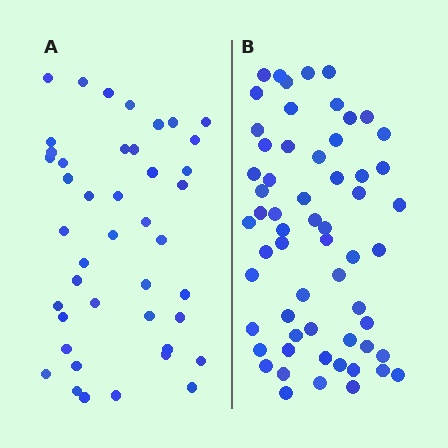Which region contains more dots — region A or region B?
Region B (the right region) has more dots.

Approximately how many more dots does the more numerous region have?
Region B has approximately 15 more dots than region A.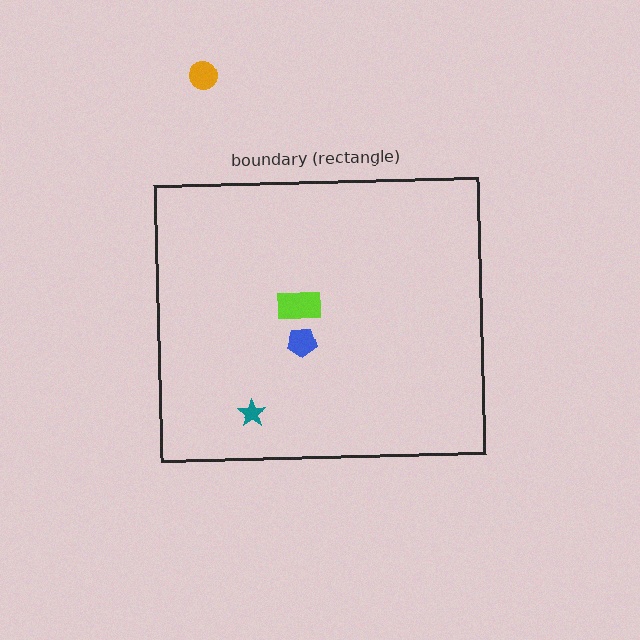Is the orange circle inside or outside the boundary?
Outside.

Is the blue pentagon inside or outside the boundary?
Inside.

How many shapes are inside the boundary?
3 inside, 1 outside.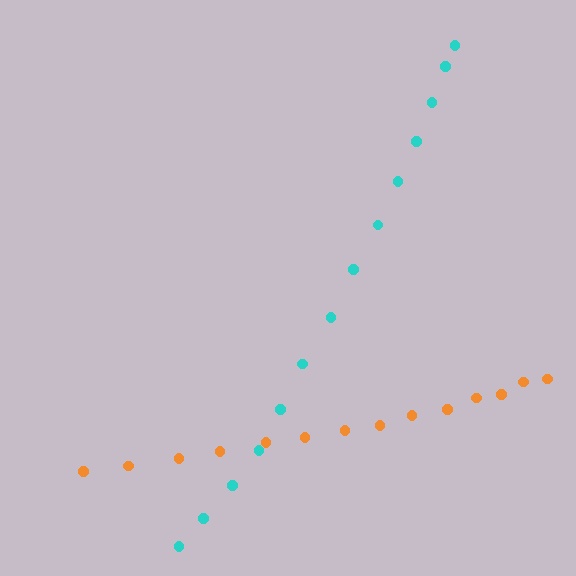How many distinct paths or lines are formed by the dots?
There are 2 distinct paths.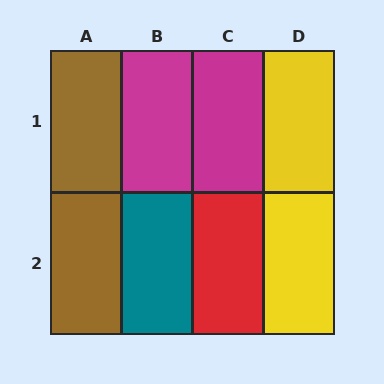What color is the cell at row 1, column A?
Brown.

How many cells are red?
1 cell is red.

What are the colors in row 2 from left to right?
Brown, teal, red, yellow.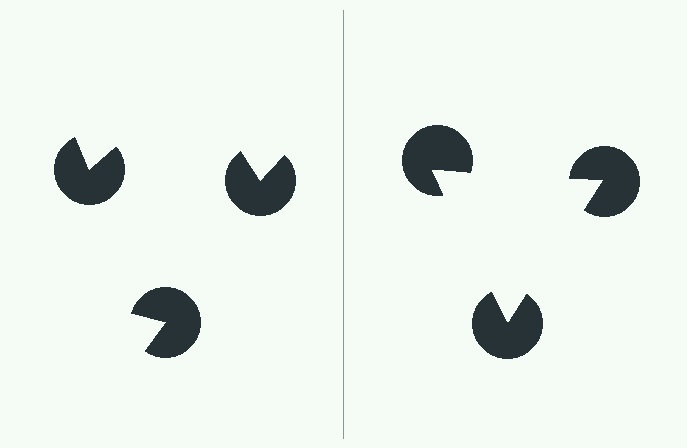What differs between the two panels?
The pac-man discs are positioned identically on both sides; only the wedge orientations differ. On the right they align to a triangle; on the left they are misaligned.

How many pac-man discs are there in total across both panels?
6 — 3 on each side.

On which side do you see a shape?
An illusory triangle appears on the right side. On the left side the wedge cuts are rotated, so no coherent shape forms.